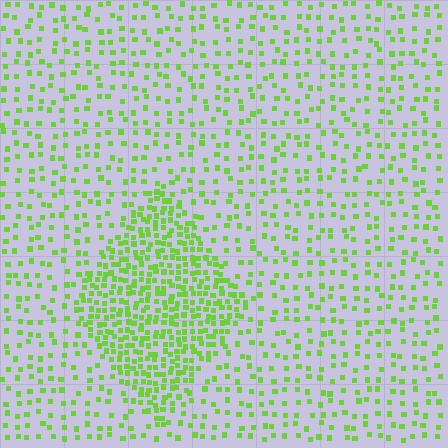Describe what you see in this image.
The image contains small lime elements arranged at two different densities. A diamond-shaped region is visible where the elements are more densely packed than the surrounding area.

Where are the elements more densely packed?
The elements are more densely packed inside the diamond boundary.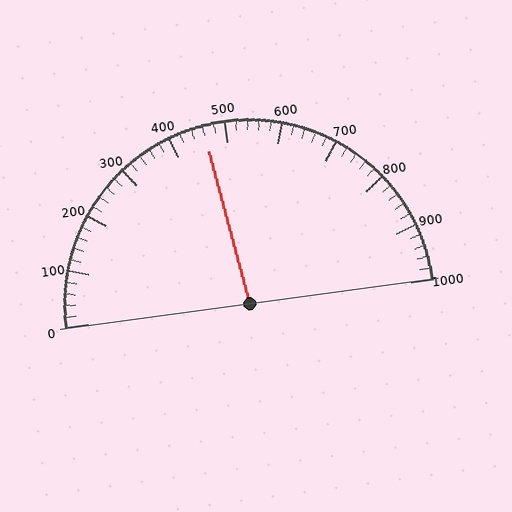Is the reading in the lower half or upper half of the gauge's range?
The reading is in the lower half of the range (0 to 1000).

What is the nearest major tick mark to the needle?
The nearest major tick mark is 500.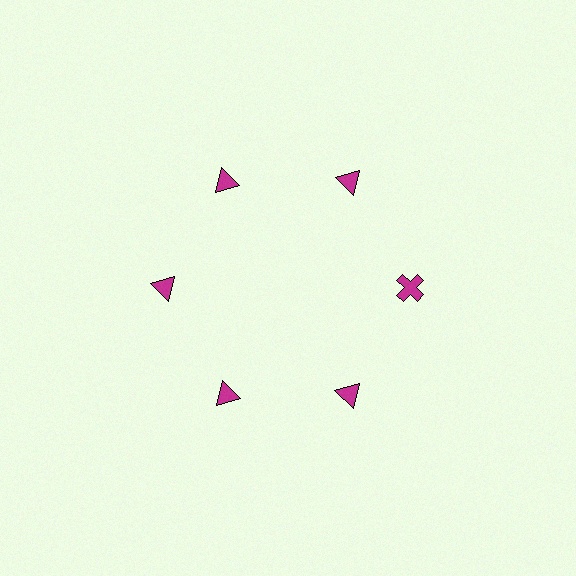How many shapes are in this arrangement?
There are 6 shapes arranged in a ring pattern.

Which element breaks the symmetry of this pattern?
The magenta cross at roughly the 3 o'clock position breaks the symmetry. All other shapes are magenta triangles.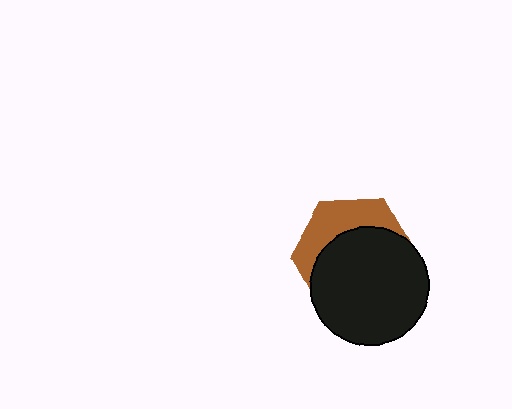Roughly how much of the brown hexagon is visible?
A small part of it is visible (roughly 35%).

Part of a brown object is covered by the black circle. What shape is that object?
It is a hexagon.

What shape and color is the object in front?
The object in front is a black circle.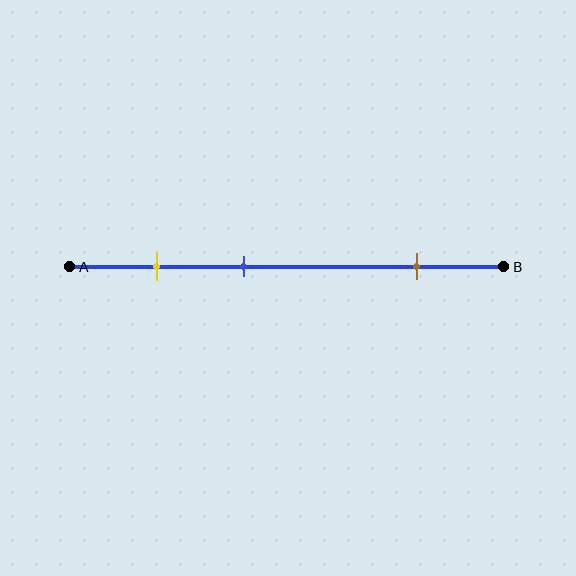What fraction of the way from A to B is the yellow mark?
The yellow mark is approximately 20% (0.2) of the way from A to B.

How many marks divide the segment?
There are 3 marks dividing the segment.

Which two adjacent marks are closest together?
The yellow and blue marks are the closest adjacent pair.